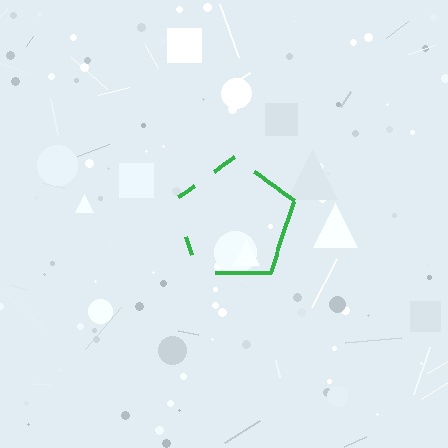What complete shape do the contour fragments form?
The contour fragments form a pentagon.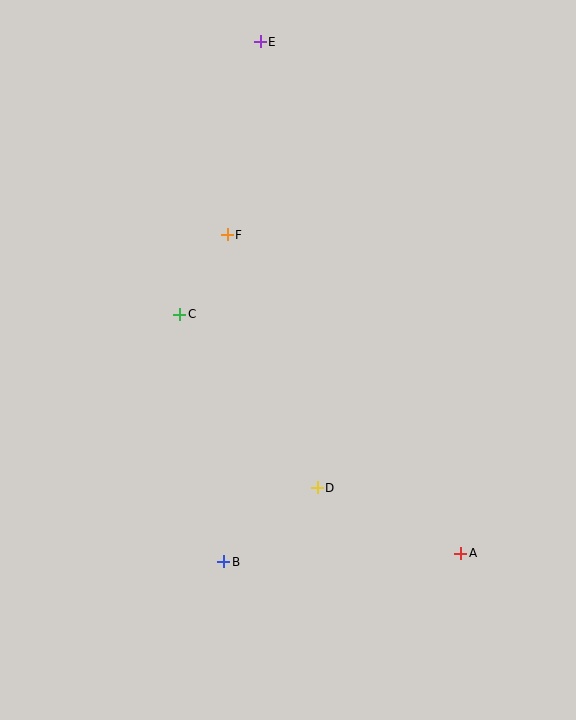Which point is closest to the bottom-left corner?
Point B is closest to the bottom-left corner.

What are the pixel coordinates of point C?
Point C is at (180, 314).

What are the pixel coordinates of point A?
Point A is at (461, 553).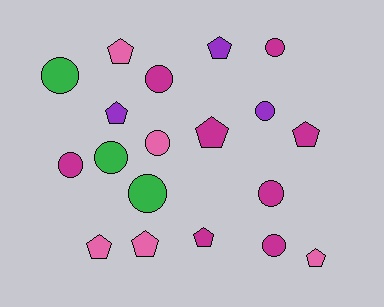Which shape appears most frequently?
Circle, with 10 objects.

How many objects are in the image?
There are 19 objects.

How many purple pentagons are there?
There are 2 purple pentagons.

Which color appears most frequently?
Magenta, with 8 objects.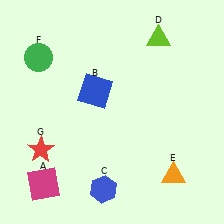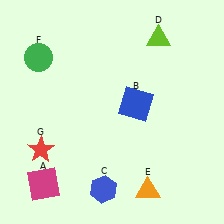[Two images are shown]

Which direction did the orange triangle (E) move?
The orange triangle (E) moved left.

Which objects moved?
The objects that moved are: the blue square (B), the orange triangle (E).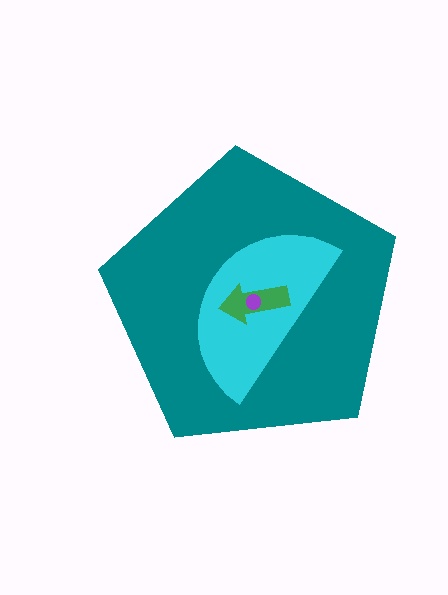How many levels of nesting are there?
4.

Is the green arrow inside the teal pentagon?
Yes.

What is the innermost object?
The purple circle.